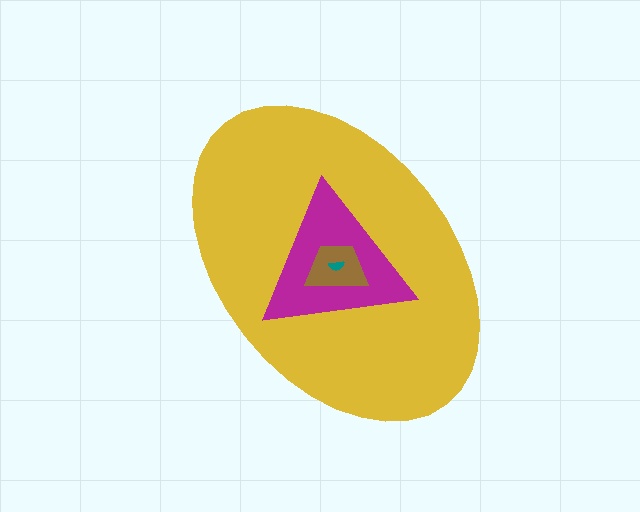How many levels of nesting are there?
4.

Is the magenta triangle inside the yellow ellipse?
Yes.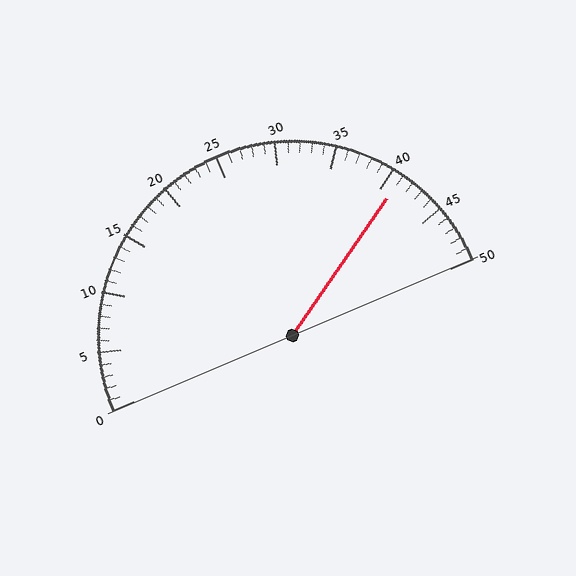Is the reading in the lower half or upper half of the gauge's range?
The reading is in the upper half of the range (0 to 50).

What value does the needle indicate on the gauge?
The needle indicates approximately 41.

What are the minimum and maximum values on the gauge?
The gauge ranges from 0 to 50.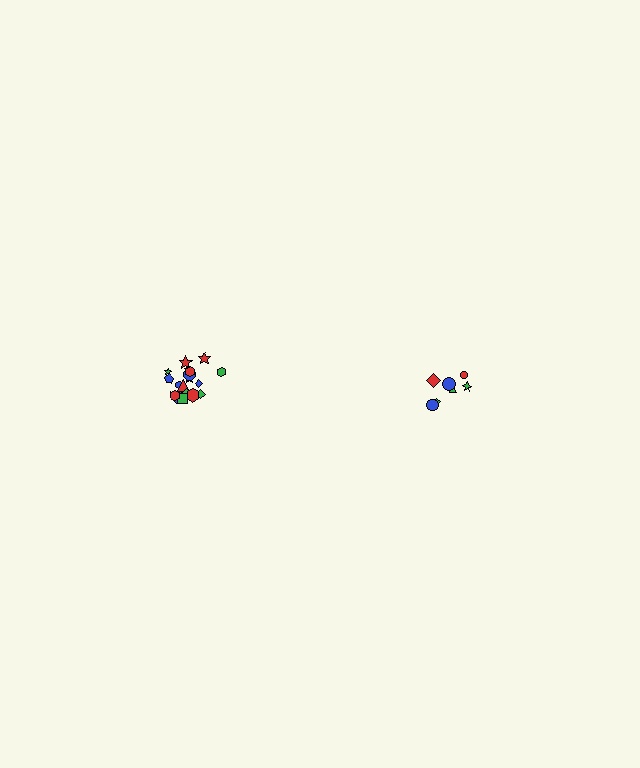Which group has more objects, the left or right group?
The left group.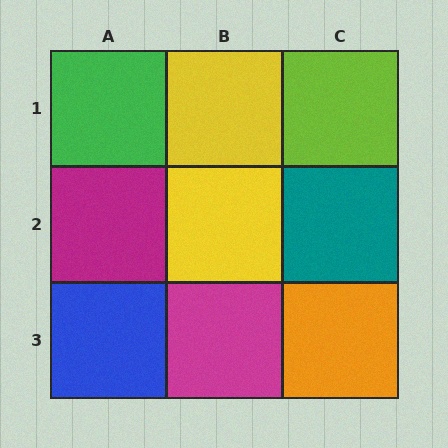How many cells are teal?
1 cell is teal.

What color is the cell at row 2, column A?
Magenta.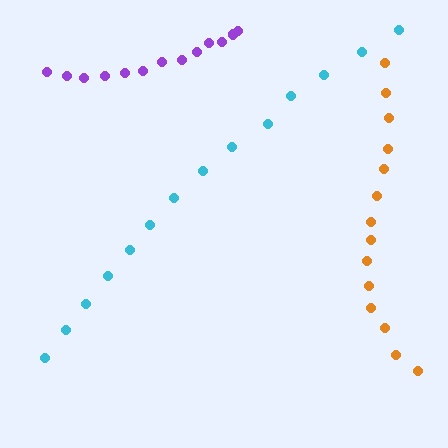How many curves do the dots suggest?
There are 3 distinct paths.